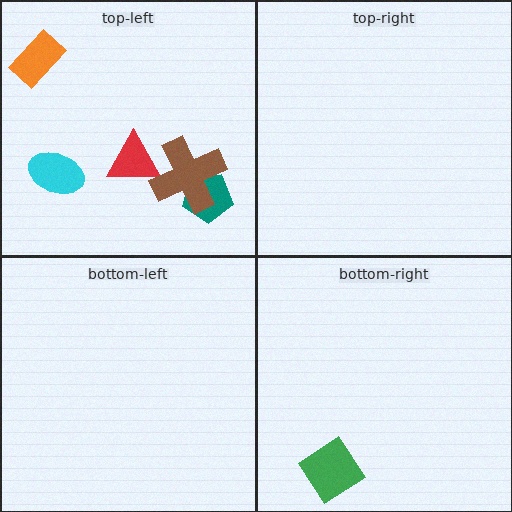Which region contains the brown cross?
The top-left region.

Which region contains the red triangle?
The top-left region.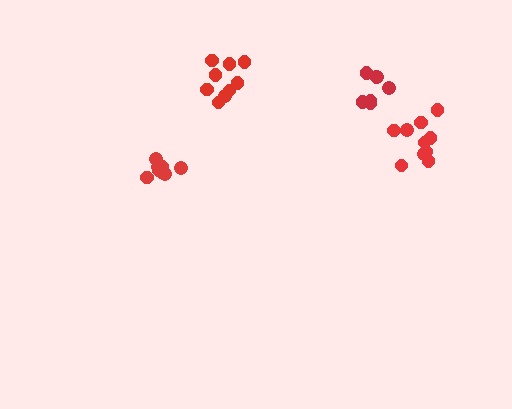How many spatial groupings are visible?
There are 4 spatial groupings.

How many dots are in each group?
Group 1: 7 dots, Group 2: 9 dots, Group 3: 10 dots, Group 4: 8 dots (34 total).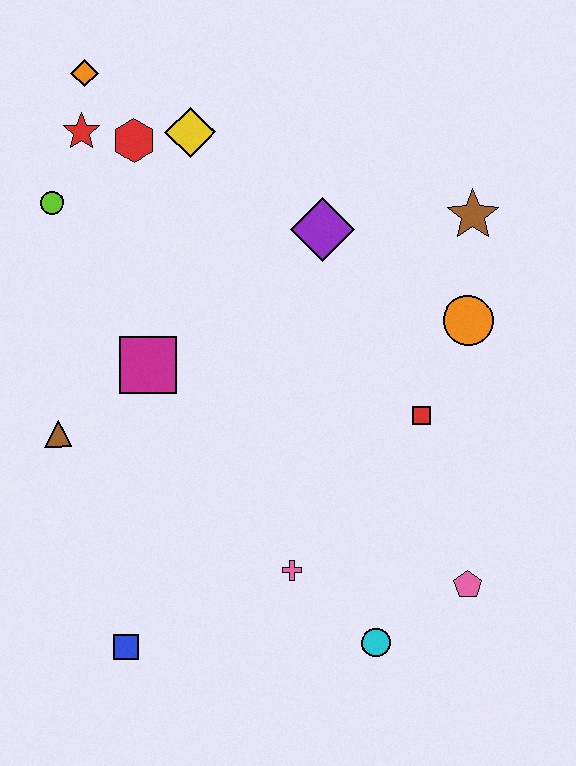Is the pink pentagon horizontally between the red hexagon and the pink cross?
No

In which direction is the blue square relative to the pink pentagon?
The blue square is to the left of the pink pentagon.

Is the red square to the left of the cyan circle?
No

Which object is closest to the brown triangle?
The magenta square is closest to the brown triangle.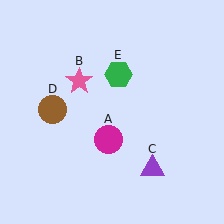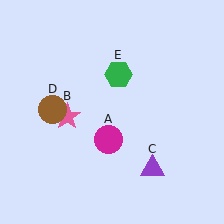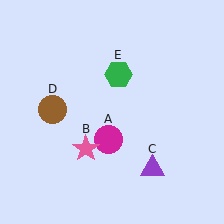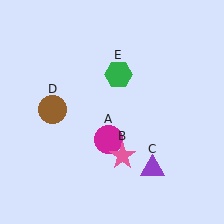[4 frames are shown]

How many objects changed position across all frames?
1 object changed position: pink star (object B).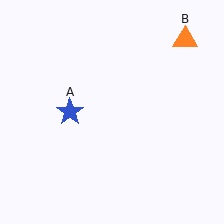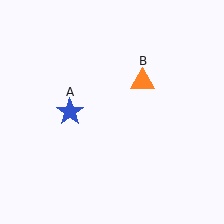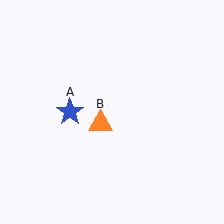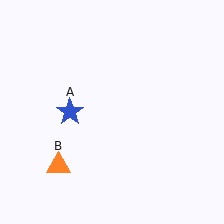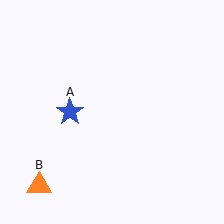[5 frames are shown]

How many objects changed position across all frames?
1 object changed position: orange triangle (object B).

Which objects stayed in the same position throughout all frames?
Blue star (object A) remained stationary.